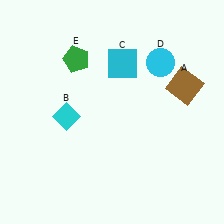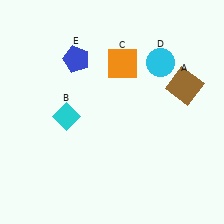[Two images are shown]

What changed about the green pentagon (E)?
In Image 1, E is green. In Image 2, it changed to blue.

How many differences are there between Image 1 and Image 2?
There are 2 differences between the two images.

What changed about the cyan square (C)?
In Image 1, C is cyan. In Image 2, it changed to orange.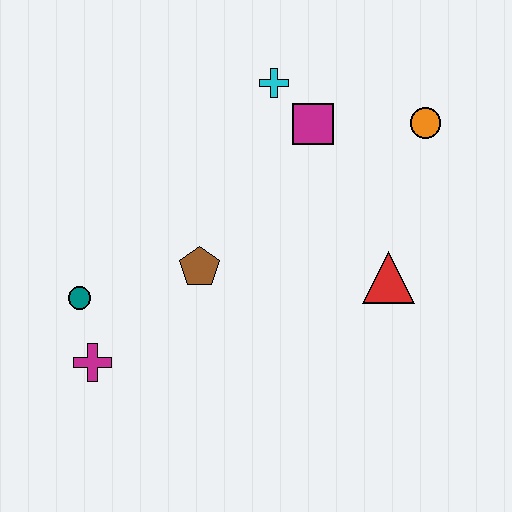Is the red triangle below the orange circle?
Yes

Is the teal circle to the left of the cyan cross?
Yes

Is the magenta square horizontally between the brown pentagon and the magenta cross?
No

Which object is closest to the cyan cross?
The magenta square is closest to the cyan cross.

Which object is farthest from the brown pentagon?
The orange circle is farthest from the brown pentagon.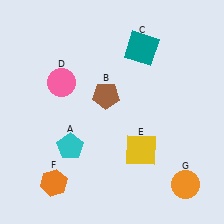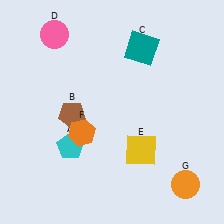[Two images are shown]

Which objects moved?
The objects that moved are: the brown pentagon (B), the pink circle (D), the orange hexagon (F).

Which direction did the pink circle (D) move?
The pink circle (D) moved up.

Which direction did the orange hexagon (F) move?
The orange hexagon (F) moved up.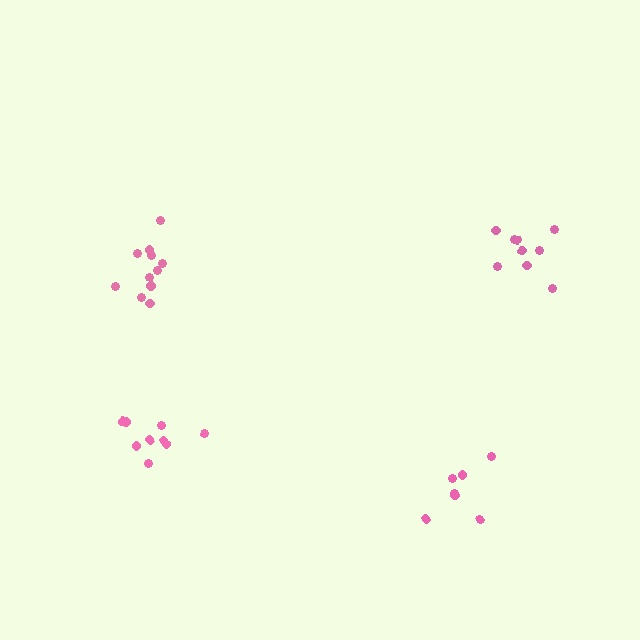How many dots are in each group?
Group 1: 9 dots, Group 2: 11 dots, Group 3: 9 dots, Group 4: 7 dots (36 total).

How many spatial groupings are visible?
There are 4 spatial groupings.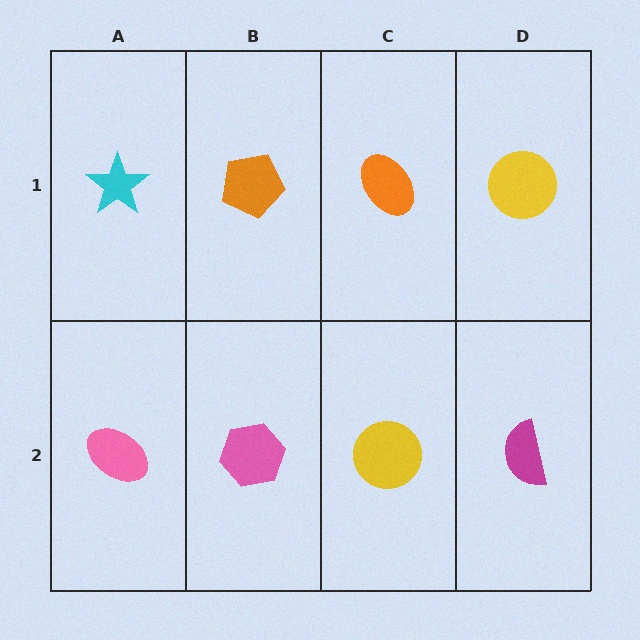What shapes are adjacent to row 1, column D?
A magenta semicircle (row 2, column D), an orange ellipse (row 1, column C).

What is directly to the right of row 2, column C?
A magenta semicircle.